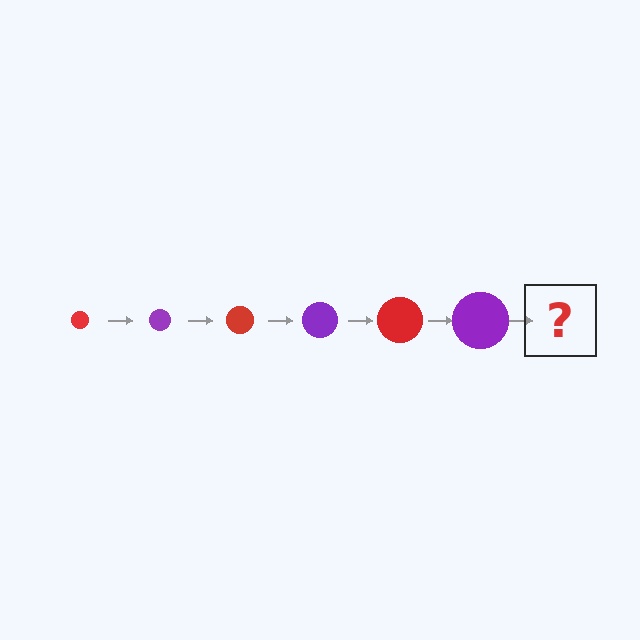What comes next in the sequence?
The next element should be a red circle, larger than the previous one.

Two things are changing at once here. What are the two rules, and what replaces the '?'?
The two rules are that the circle grows larger each step and the color cycles through red and purple. The '?' should be a red circle, larger than the previous one.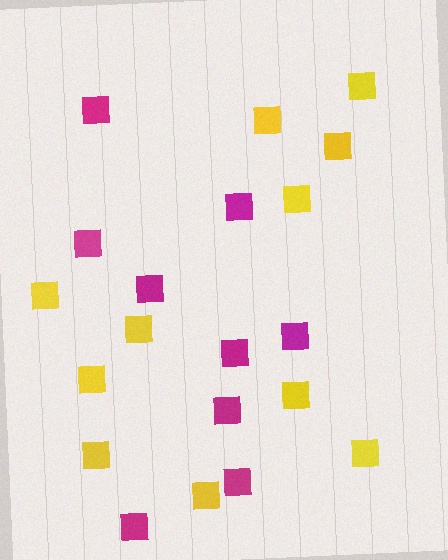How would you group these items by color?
There are 2 groups: one group of yellow squares (11) and one group of magenta squares (9).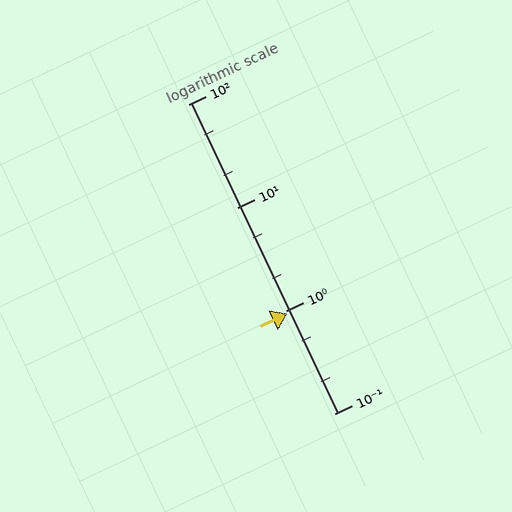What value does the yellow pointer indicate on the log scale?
The pointer indicates approximately 0.94.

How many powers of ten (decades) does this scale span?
The scale spans 3 decades, from 0.1 to 100.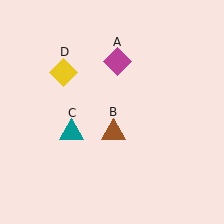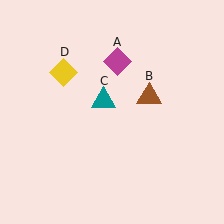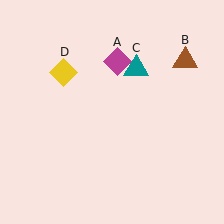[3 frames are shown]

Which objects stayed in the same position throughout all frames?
Magenta diamond (object A) and yellow diamond (object D) remained stationary.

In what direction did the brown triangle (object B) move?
The brown triangle (object B) moved up and to the right.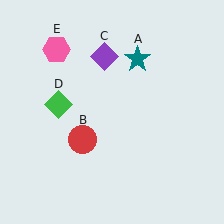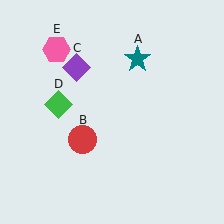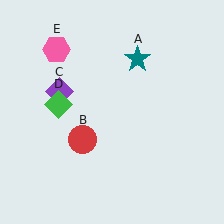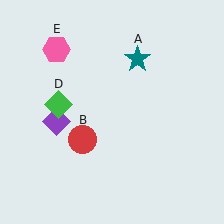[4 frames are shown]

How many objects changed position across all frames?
1 object changed position: purple diamond (object C).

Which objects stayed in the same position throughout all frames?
Teal star (object A) and red circle (object B) and green diamond (object D) and pink hexagon (object E) remained stationary.